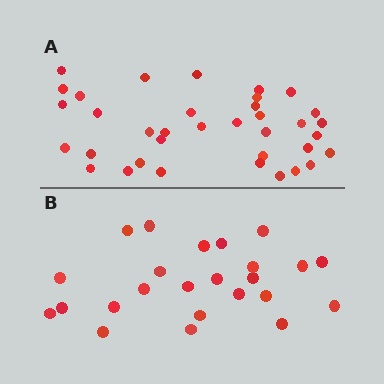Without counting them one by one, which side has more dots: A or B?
Region A (the top region) has more dots.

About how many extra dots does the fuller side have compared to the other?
Region A has roughly 12 or so more dots than region B.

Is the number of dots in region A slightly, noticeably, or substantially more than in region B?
Region A has substantially more. The ratio is roughly 1.5 to 1.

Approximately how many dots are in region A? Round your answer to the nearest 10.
About 40 dots. (The exact count is 36, which rounds to 40.)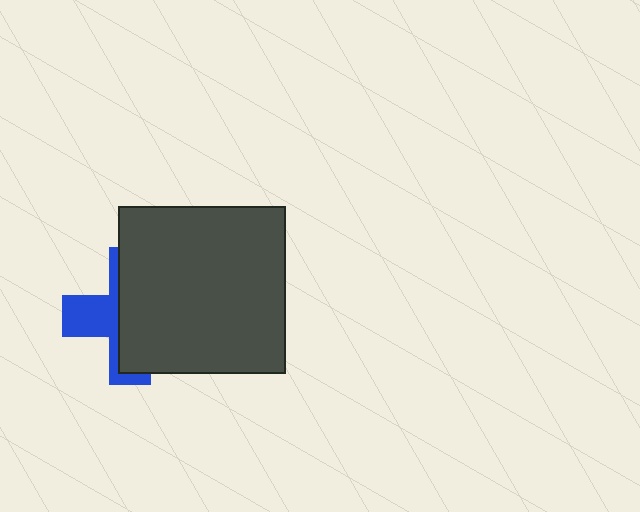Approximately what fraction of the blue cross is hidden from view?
Roughly 64% of the blue cross is hidden behind the dark gray square.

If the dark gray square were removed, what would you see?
You would see the complete blue cross.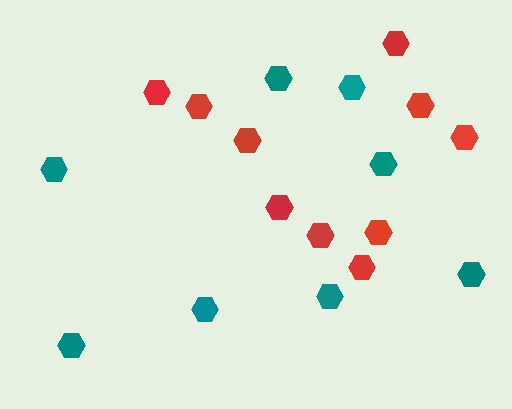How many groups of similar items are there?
There are 2 groups: one group of red hexagons (10) and one group of teal hexagons (8).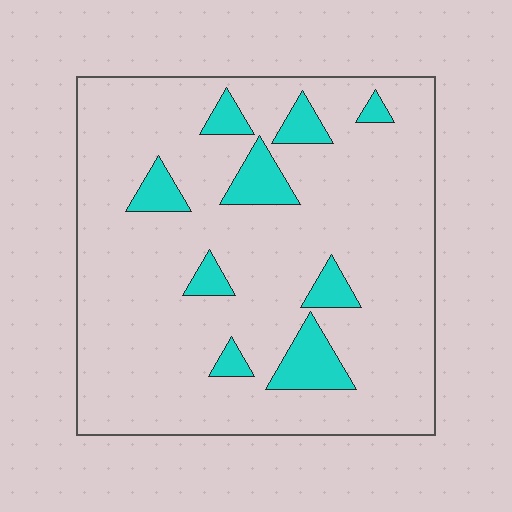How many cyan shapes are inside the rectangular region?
9.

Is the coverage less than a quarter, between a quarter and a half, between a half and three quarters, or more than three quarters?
Less than a quarter.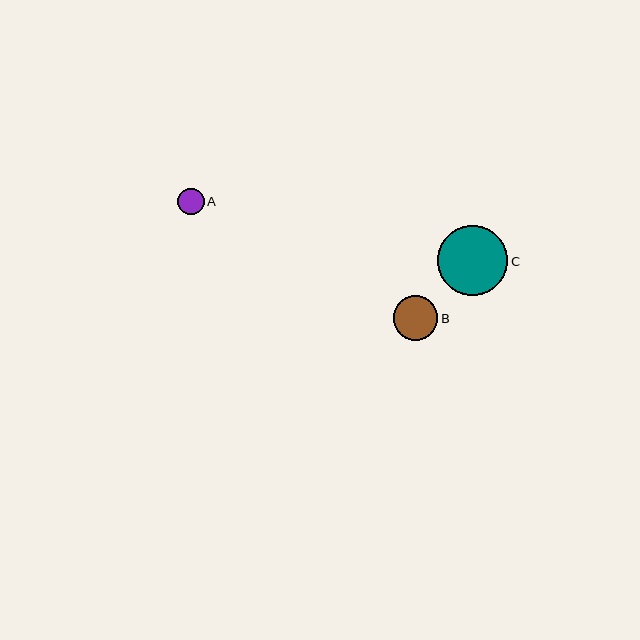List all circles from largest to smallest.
From largest to smallest: C, B, A.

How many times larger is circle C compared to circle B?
Circle C is approximately 1.6 times the size of circle B.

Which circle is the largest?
Circle C is the largest with a size of approximately 70 pixels.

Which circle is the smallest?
Circle A is the smallest with a size of approximately 26 pixels.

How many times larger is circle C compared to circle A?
Circle C is approximately 2.7 times the size of circle A.